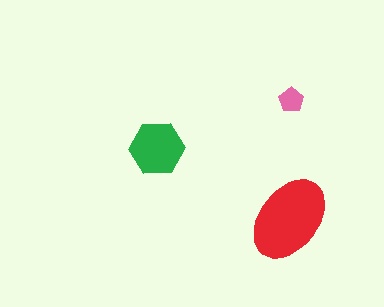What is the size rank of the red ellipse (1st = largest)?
1st.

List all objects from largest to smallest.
The red ellipse, the green hexagon, the pink pentagon.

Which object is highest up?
The pink pentagon is topmost.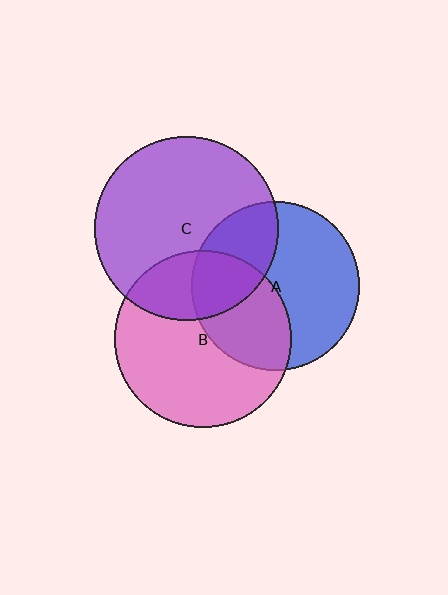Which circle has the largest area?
Circle C (purple).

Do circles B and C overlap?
Yes.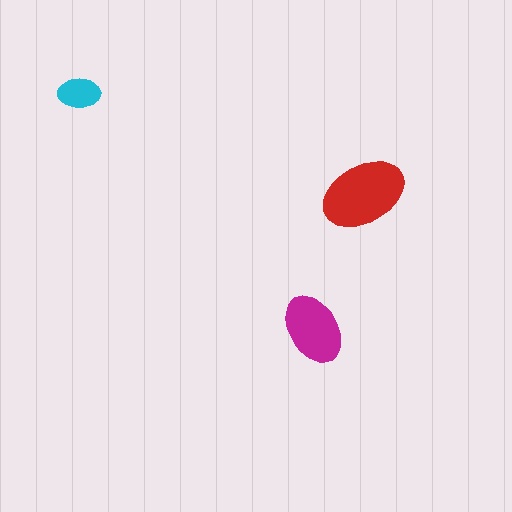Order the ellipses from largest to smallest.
the red one, the magenta one, the cyan one.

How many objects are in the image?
There are 3 objects in the image.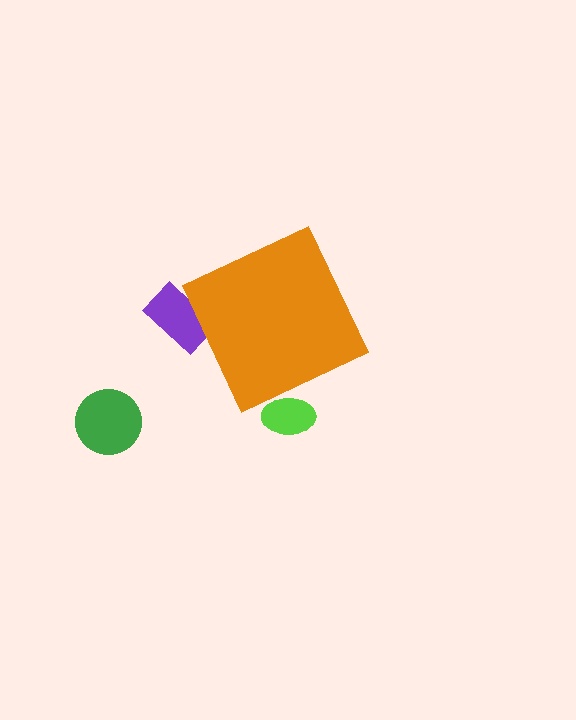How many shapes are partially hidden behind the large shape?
2 shapes are partially hidden.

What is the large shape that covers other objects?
An orange diamond.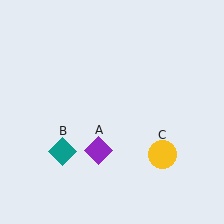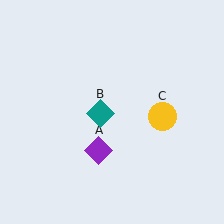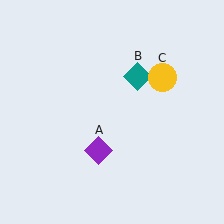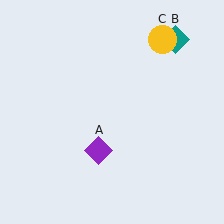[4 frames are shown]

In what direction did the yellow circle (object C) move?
The yellow circle (object C) moved up.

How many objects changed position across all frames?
2 objects changed position: teal diamond (object B), yellow circle (object C).